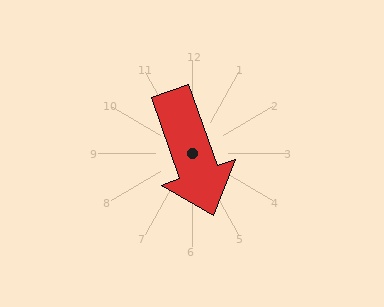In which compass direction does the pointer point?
South.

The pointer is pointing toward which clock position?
Roughly 5 o'clock.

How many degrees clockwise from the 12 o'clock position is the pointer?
Approximately 161 degrees.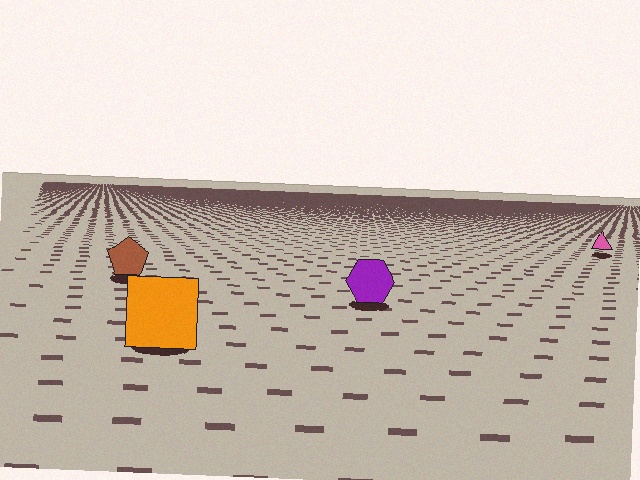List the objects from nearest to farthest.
From nearest to farthest: the orange square, the purple hexagon, the brown pentagon, the pink triangle.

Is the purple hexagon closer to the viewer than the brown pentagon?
Yes. The purple hexagon is closer — you can tell from the texture gradient: the ground texture is coarser near it.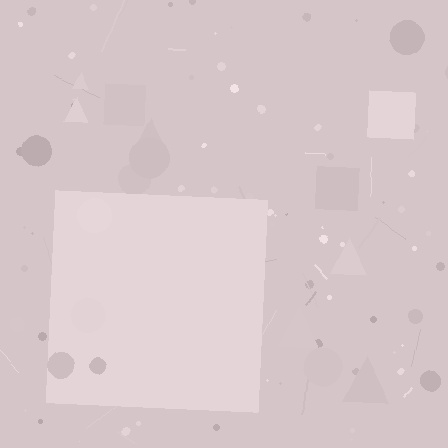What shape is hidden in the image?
A square is hidden in the image.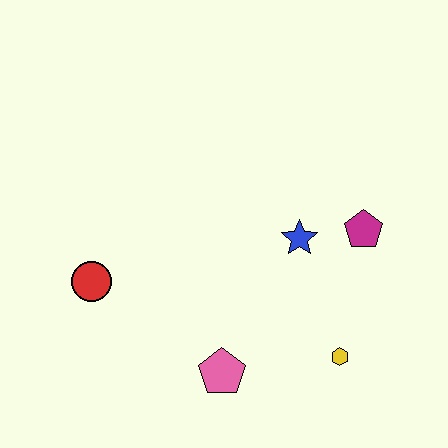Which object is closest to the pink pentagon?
The yellow hexagon is closest to the pink pentagon.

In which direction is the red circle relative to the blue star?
The red circle is to the left of the blue star.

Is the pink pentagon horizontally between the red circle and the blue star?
Yes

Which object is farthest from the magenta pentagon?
The red circle is farthest from the magenta pentagon.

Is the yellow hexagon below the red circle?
Yes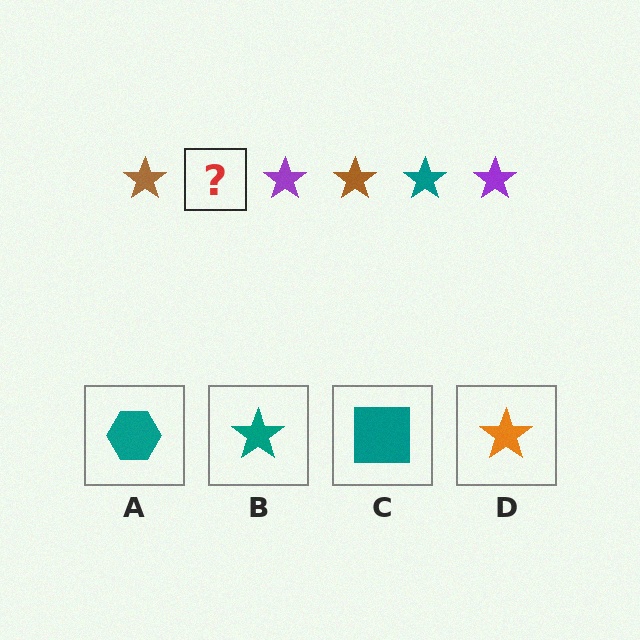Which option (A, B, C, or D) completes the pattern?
B.